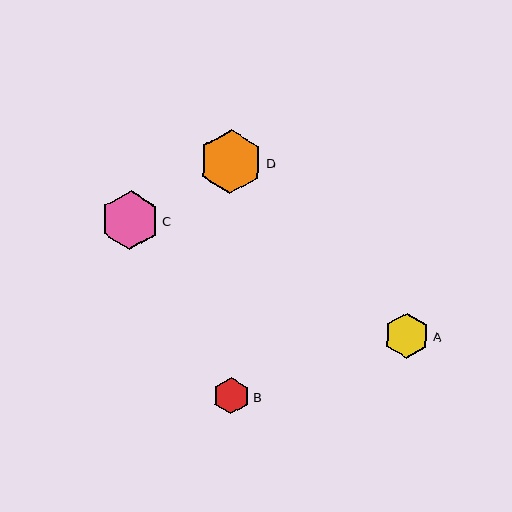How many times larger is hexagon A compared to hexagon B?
Hexagon A is approximately 1.2 times the size of hexagon B.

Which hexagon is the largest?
Hexagon D is the largest with a size of approximately 63 pixels.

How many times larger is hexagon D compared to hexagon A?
Hexagon D is approximately 1.4 times the size of hexagon A.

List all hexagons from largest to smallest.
From largest to smallest: D, C, A, B.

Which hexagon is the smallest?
Hexagon B is the smallest with a size of approximately 37 pixels.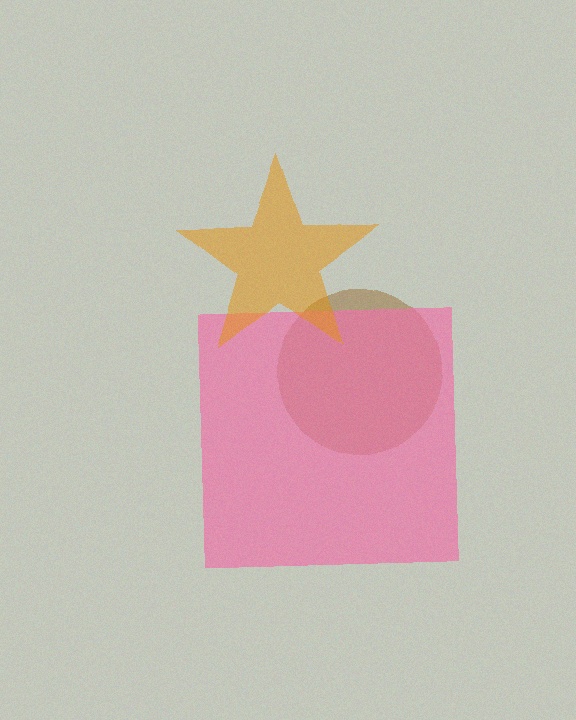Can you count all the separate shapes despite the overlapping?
Yes, there are 3 separate shapes.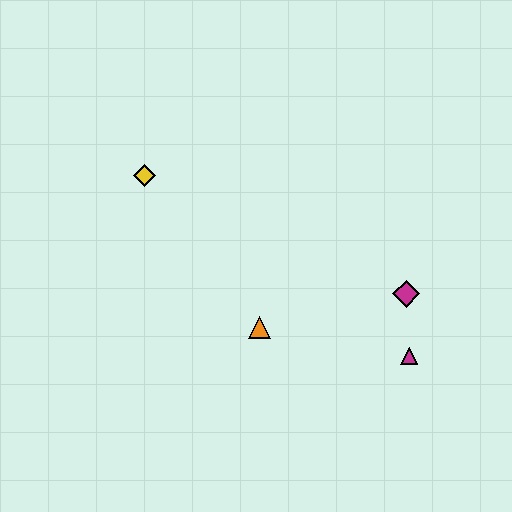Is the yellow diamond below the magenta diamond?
No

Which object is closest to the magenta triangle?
The magenta diamond is closest to the magenta triangle.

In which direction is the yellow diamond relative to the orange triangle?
The yellow diamond is above the orange triangle.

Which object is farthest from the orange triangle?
The yellow diamond is farthest from the orange triangle.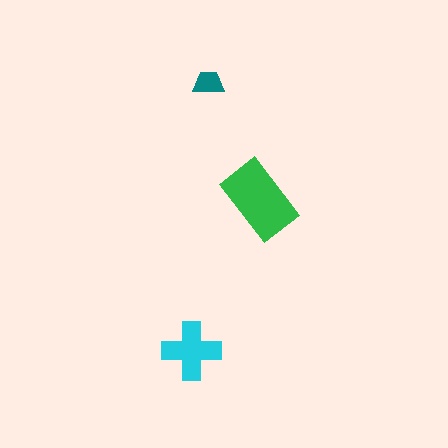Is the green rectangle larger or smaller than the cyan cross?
Larger.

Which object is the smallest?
The teal trapezoid.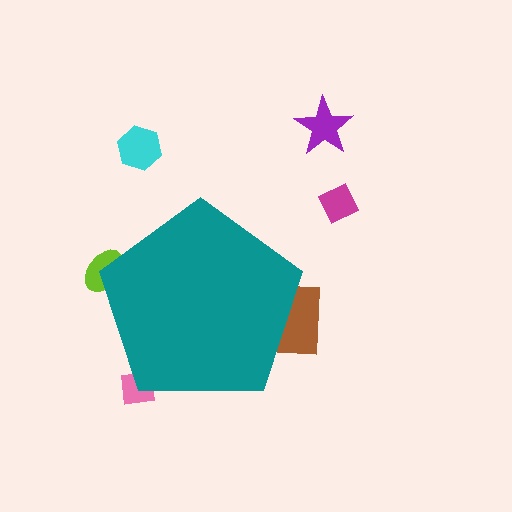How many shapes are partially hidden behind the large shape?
3 shapes are partially hidden.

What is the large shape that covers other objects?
A teal pentagon.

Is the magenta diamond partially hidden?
No, the magenta diamond is fully visible.